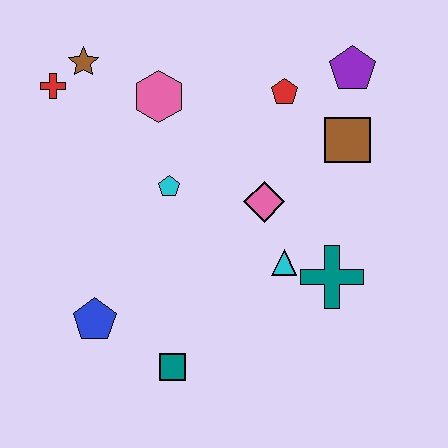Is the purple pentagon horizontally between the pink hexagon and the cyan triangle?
No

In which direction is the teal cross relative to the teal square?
The teal cross is to the right of the teal square.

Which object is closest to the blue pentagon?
The teal square is closest to the blue pentagon.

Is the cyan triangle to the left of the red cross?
No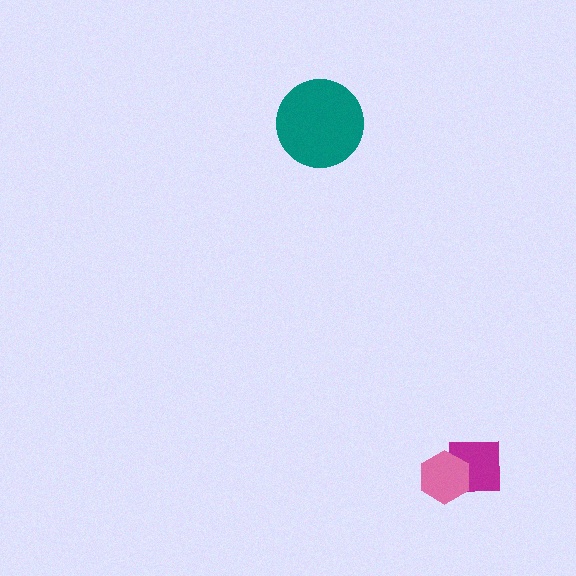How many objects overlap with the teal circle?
0 objects overlap with the teal circle.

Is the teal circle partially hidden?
No, no other shape covers it.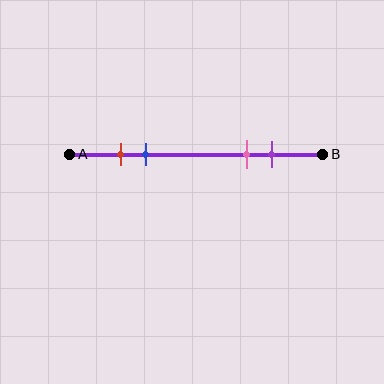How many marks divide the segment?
There are 4 marks dividing the segment.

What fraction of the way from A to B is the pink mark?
The pink mark is approximately 70% (0.7) of the way from A to B.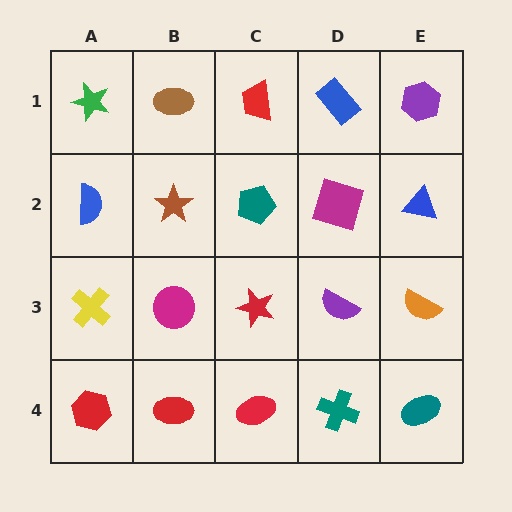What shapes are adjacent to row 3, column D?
A magenta square (row 2, column D), a teal cross (row 4, column D), a red star (row 3, column C), an orange semicircle (row 3, column E).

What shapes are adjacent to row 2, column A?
A green star (row 1, column A), a yellow cross (row 3, column A), a brown star (row 2, column B).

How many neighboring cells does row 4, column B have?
3.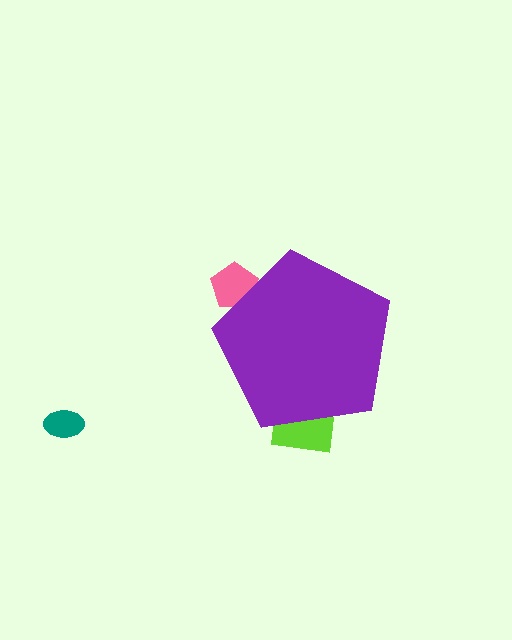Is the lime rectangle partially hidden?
Yes, the lime rectangle is partially hidden behind the purple pentagon.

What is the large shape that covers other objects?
A purple pentagon.